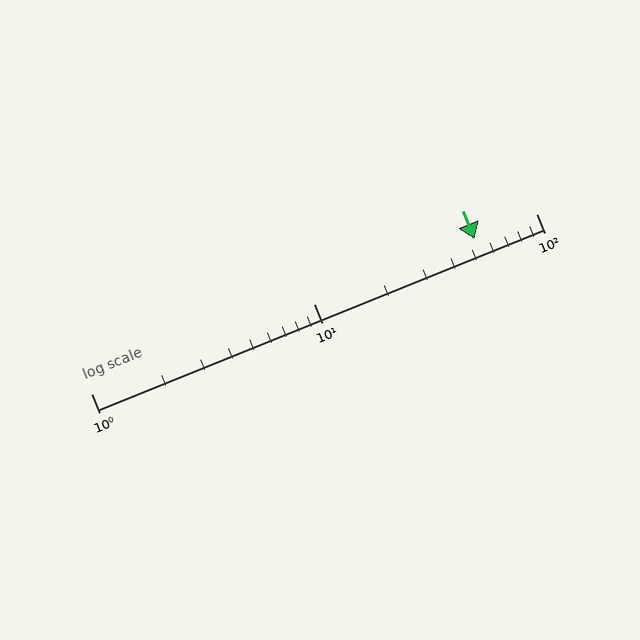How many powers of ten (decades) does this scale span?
The scale spans 2 decades, from 1 to 100.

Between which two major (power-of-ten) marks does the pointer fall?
The pointer is between 10 and 100.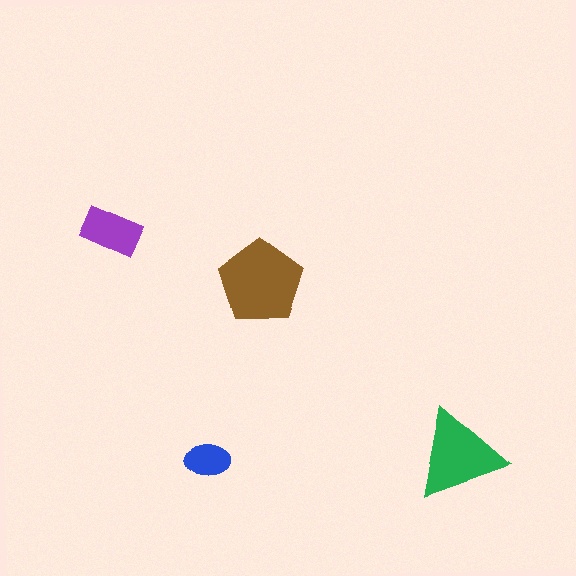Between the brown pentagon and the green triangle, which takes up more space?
The brown pentagon.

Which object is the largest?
The brown pentagon.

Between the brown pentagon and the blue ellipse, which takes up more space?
The brown pentagon.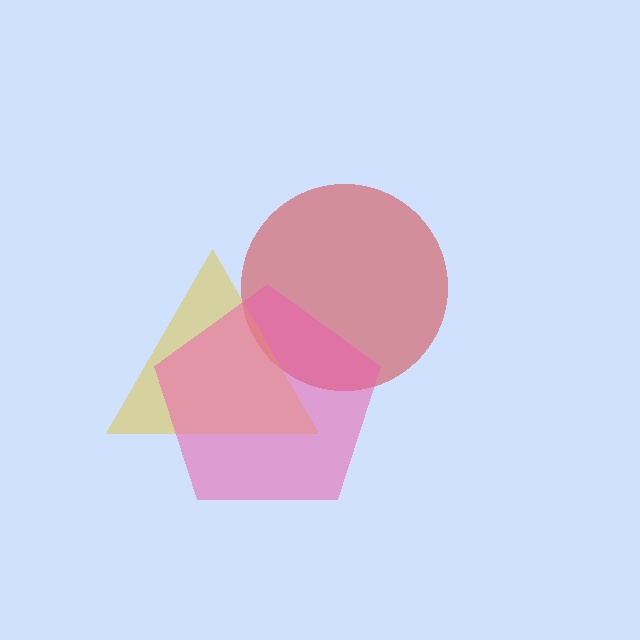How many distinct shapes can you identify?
There are 3 distinct shapes: a red circle, a yellow triangle, a pink pentagon.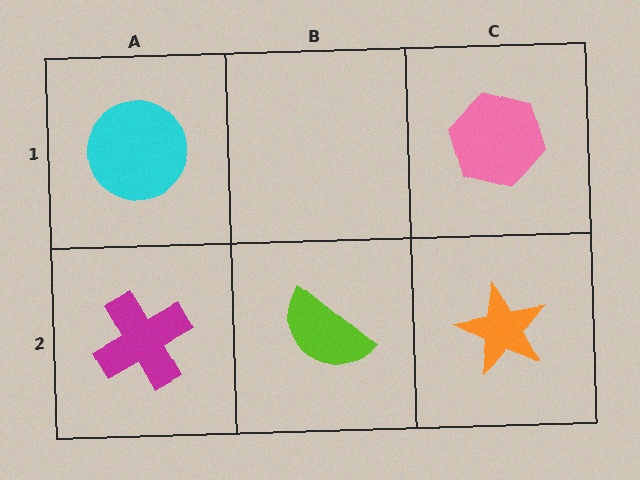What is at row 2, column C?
An orange star.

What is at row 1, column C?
A pink hexagon.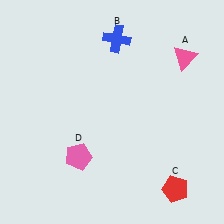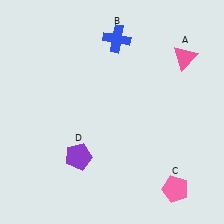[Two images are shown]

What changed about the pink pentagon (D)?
In Image 1, D is pink. In Image 2, it changed to purple.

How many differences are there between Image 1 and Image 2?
There are 2 differences between the two images.